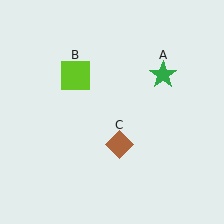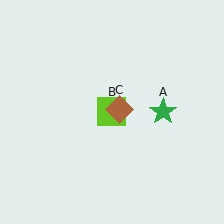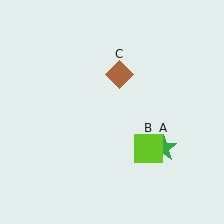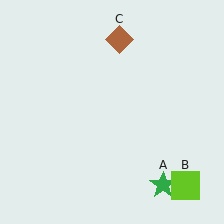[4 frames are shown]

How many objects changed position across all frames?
3 objects changed position: green star (object A), lime square (object B), brown diamond (object C).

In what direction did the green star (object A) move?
The green star (object A) moved down.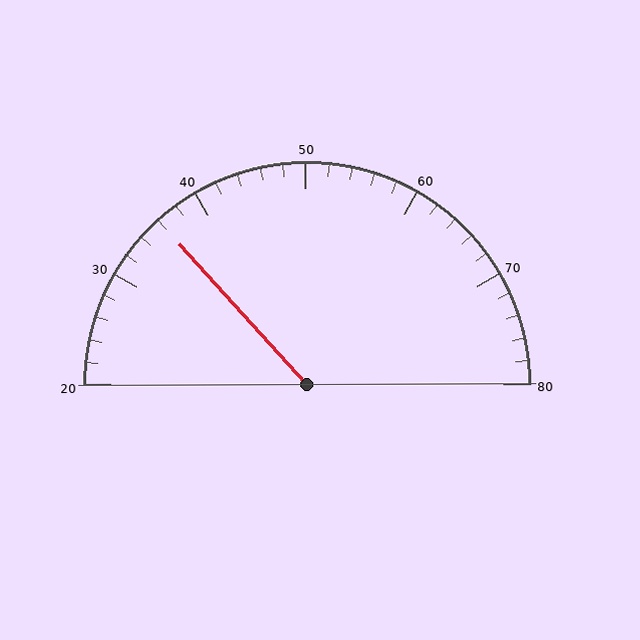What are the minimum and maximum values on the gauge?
The gauge ranges from 20 to 80.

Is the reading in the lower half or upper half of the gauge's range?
The reading is in the lower half of the range (20 to 80).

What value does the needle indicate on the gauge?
The needle indicates approximately 36.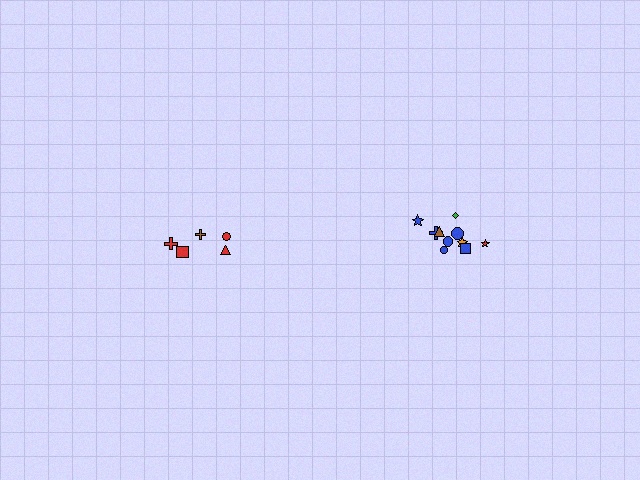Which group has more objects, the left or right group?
The right group.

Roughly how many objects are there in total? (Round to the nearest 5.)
Roughly 15 objects in total.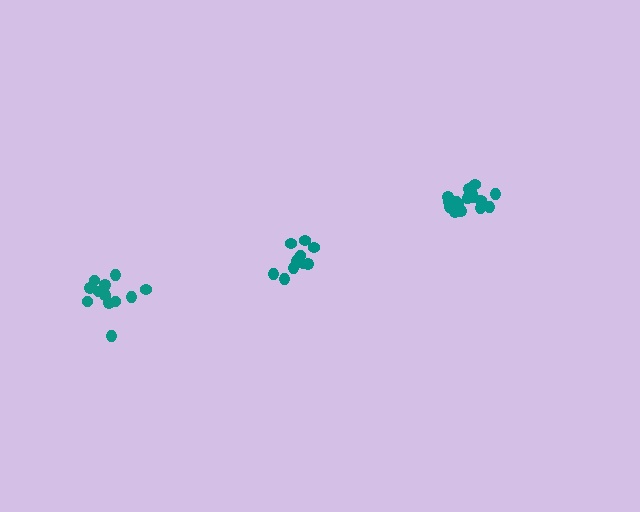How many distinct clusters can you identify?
There are 3 distinct clusters.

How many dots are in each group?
Group 1: 12 dots, Group 2: 10 dots, Group 3: 16 dots (38 total).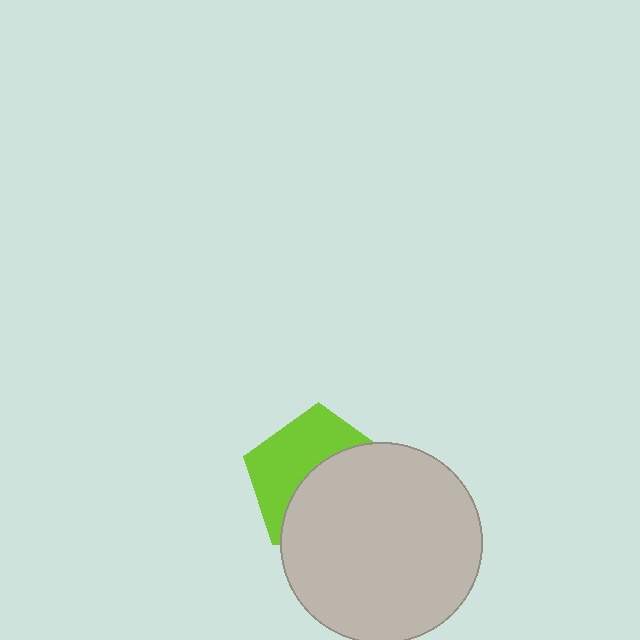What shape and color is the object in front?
The object in front is a light gray circle.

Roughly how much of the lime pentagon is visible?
About half of it is visible (roughly 45%).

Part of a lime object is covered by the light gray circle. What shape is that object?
It is a pentagon.